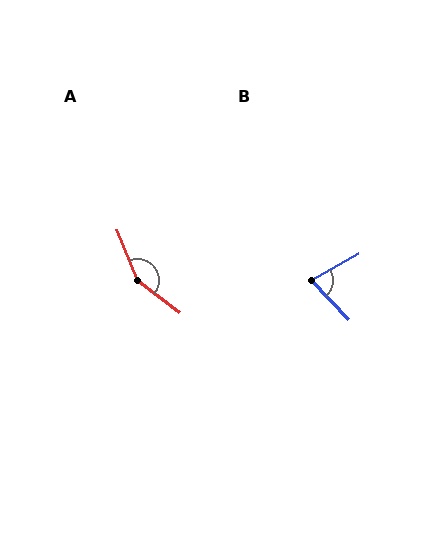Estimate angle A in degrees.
Approximately 150 degrees.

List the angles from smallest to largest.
B (76°), A (150°).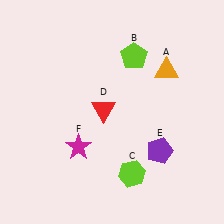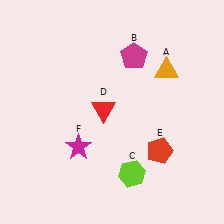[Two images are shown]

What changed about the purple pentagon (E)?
In Image 1, E is purple. In Image 2, it changed to red.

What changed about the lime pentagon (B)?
In Image 1, B is lime. In Image 2, it changed to magenta.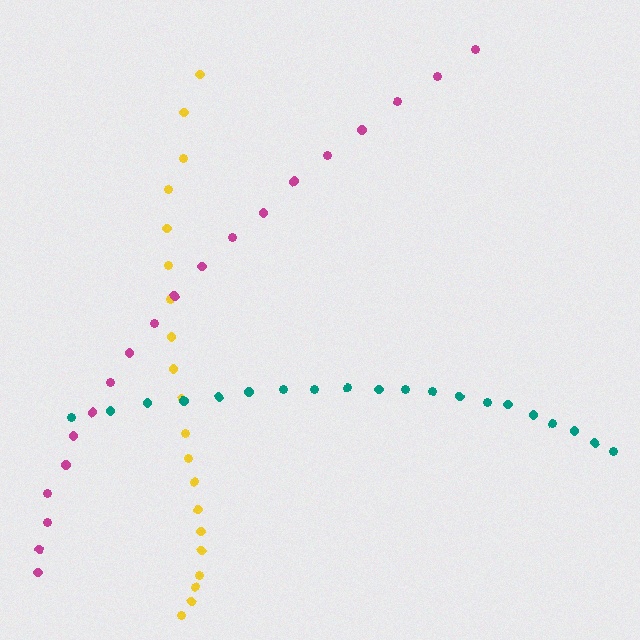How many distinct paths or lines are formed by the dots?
There are 3 distinct paths.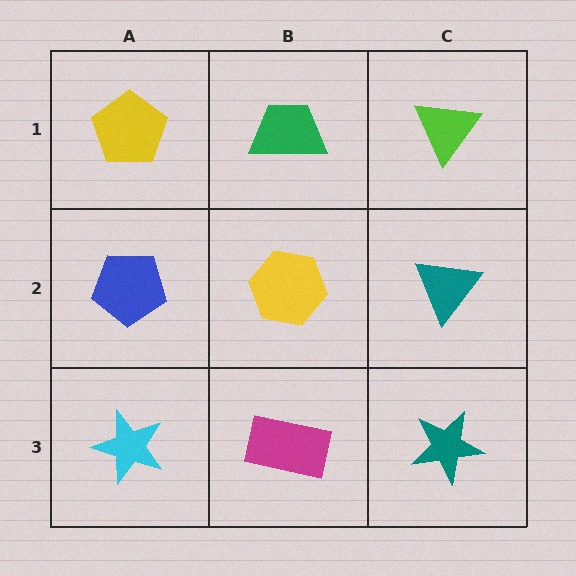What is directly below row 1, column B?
A yellow hexagon.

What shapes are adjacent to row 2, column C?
A lime triangle (row 1, column C), a teal star (row 3, column C), a yellow hexagon (row 2, column B).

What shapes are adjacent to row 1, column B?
A yellow hexagon (row 2, column B), a yellow pentagon (row 1, column A), a lime triangle (row 1, column C).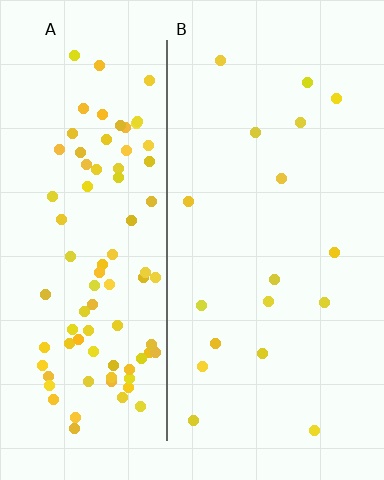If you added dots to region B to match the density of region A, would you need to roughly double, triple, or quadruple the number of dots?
Approximately quadruple.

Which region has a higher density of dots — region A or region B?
A (the left).